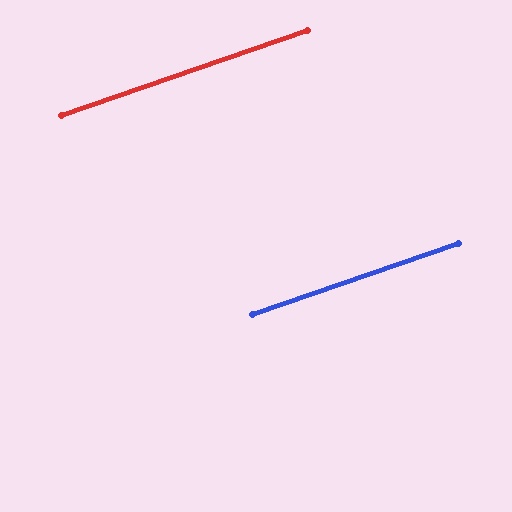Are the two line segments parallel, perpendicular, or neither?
Parallel — their directions differ by only 0.2°.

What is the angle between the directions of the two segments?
Approximately 0 degrees.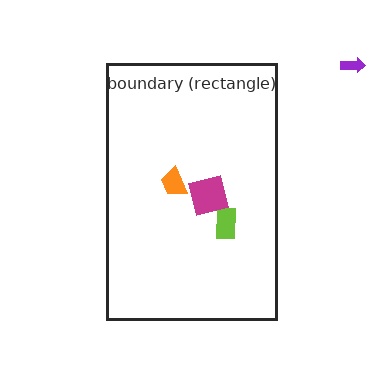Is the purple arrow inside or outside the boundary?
Outside.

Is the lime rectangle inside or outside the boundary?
Inside.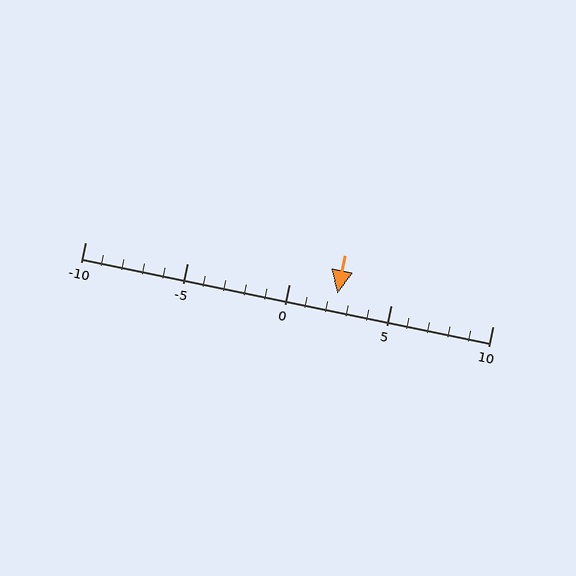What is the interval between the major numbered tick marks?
The major tick marks are spaced 5 units apart.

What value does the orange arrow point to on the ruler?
The orange arrow points to approximately 2.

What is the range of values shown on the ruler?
The ruler shows values from -10 to 10.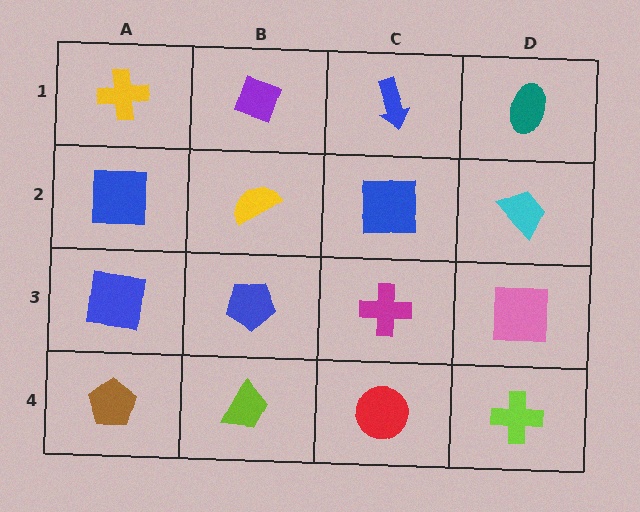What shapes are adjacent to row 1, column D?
A cyan trapezoid (row 2, column D), a blue arrow (row 1, column C).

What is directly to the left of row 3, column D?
A magenta cross.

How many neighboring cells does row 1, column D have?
2.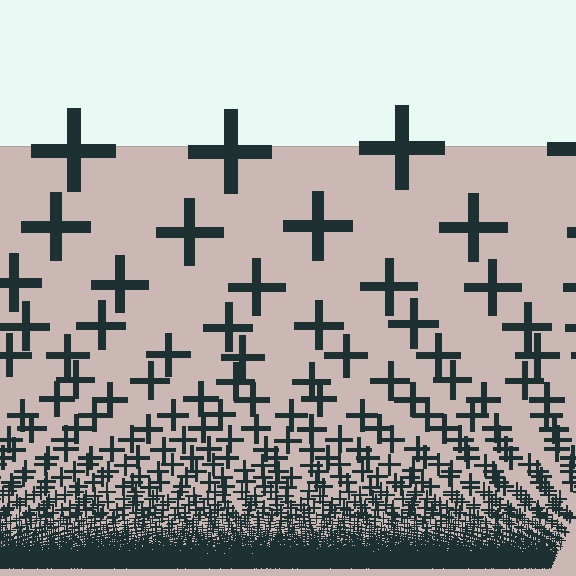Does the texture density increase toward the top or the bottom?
Density increases toward the bottom.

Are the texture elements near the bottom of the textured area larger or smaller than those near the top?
Smaller. The gradient is inverted — elements near the bottom are smaller and denser.